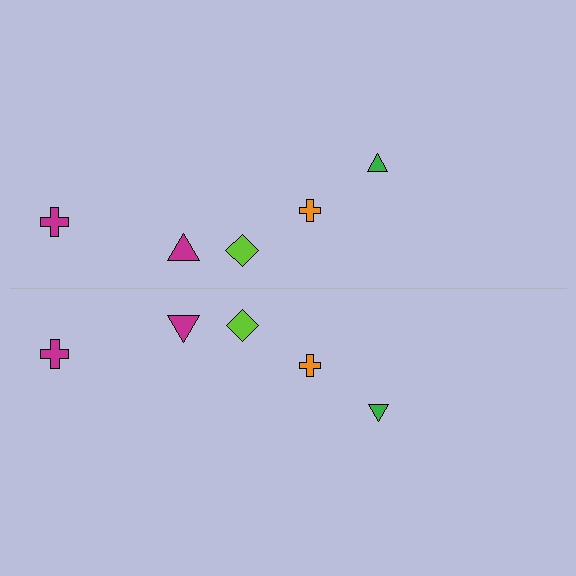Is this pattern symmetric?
Yes, this pattern has bilateral (reflection) symmetry.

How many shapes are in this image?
There are 10 shapes in this image.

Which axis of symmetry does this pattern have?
The pattern has a horizontal axis of symmetry running through the center of the image.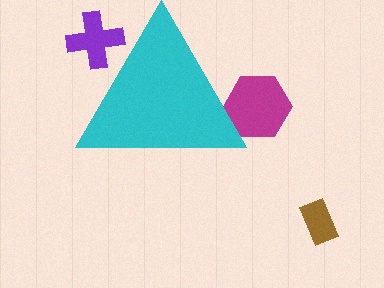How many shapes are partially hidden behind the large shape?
2 shapes are partially hidden.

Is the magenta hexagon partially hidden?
Yes, the magenta hexagon is partially hidden behind the cyan triangle.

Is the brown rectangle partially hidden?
No, the brown rectangle is fully visible.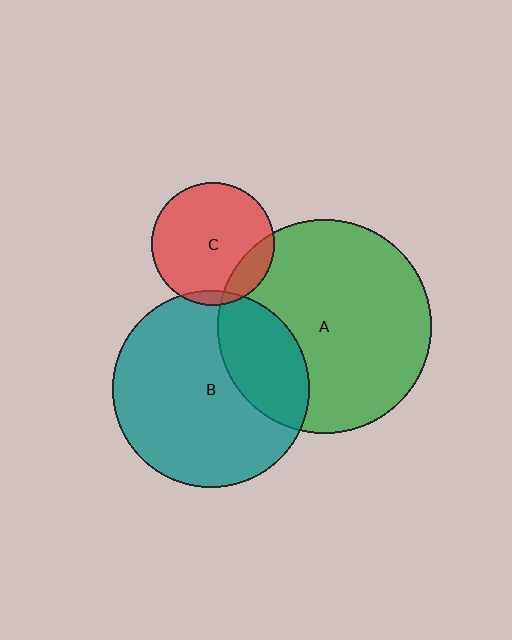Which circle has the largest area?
Circle A (green).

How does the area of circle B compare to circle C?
Approximately 2.6 times.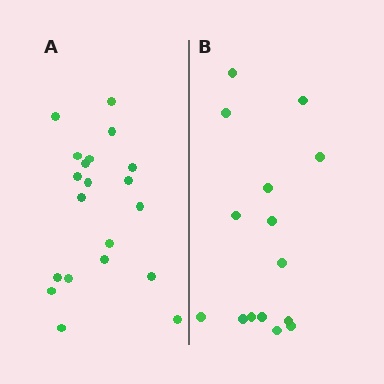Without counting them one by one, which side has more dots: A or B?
Region A (the left region) has more dots.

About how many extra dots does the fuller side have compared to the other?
Region A has about 5 more dots than region B.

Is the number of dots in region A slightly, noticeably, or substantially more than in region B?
Region A has noticeably more, but not dramatically so. The ratio is roughly 1.3 to 1.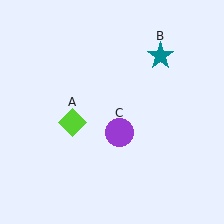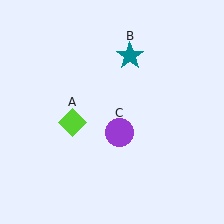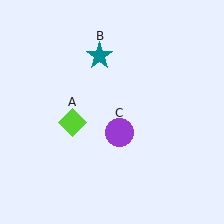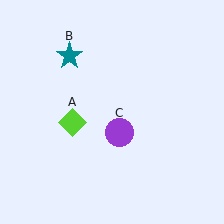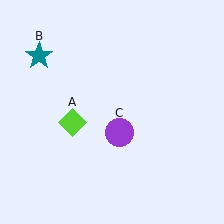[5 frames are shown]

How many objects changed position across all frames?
1 object changed position: teal star (object B).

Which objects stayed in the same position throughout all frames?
Lime diamond (object A) and purple circle (object C) remained stationary.